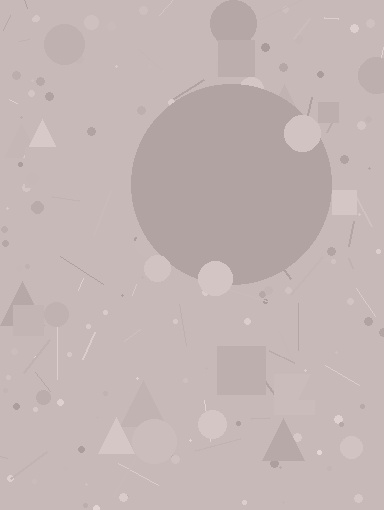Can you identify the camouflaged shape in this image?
The camouflaged shape is a circle.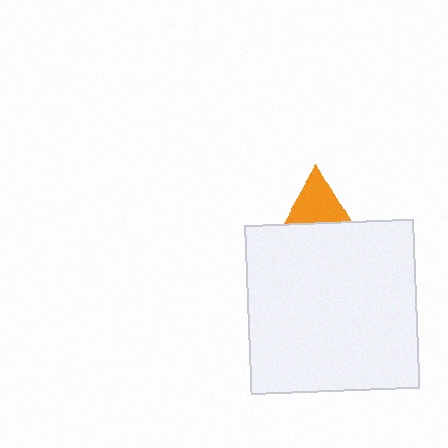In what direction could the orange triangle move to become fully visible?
The orange triangle could move up. That would shift it out from behind the white square entirely.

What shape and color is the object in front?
The object in front is a white square.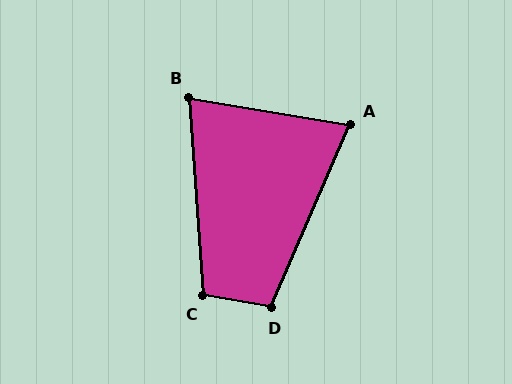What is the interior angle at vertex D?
Approximately 104 degrees (obtuse).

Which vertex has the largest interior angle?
C, at approximately 104 degrees.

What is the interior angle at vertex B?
Approximately 76 degrees (acute).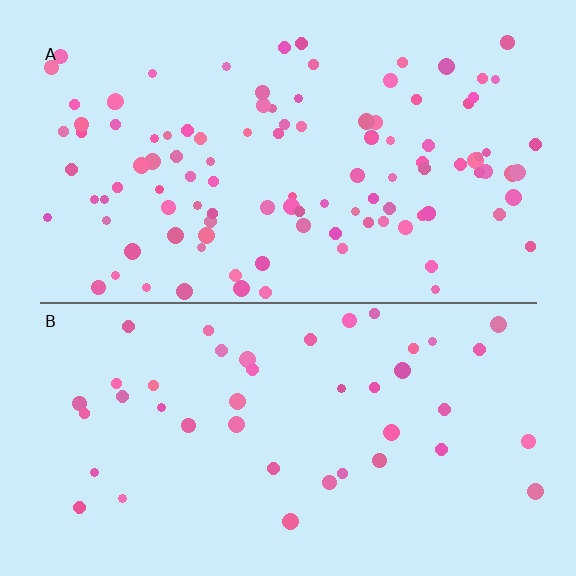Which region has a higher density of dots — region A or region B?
A (the top).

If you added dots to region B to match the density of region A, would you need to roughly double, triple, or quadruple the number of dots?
Approximately triple.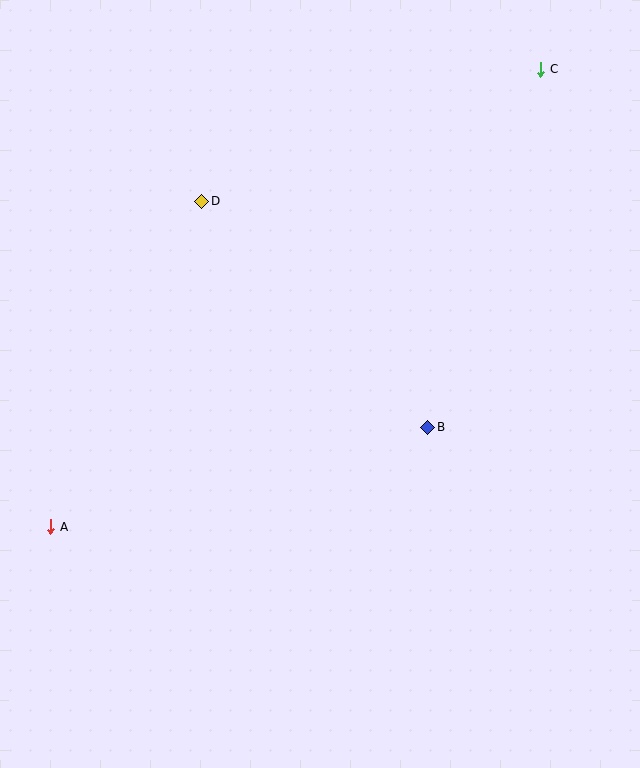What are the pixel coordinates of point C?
Point C is at (541, 70).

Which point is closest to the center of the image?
Point B at (428, 427) is closest to the center.